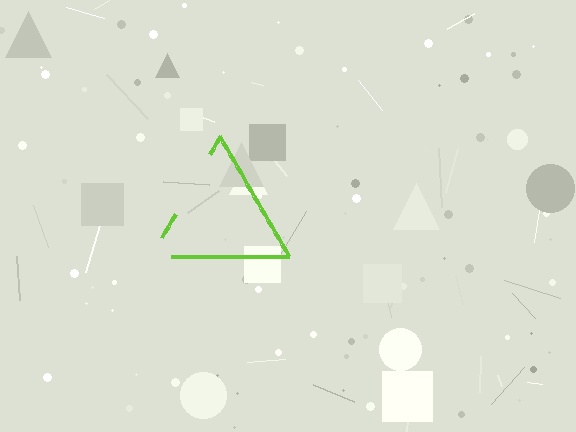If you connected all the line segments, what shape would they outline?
They would outline a triangle.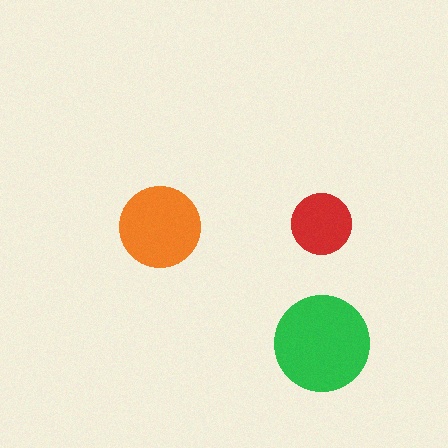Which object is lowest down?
The green circle is bottommost.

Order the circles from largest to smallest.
the green one, the orange one, the red one.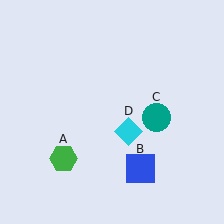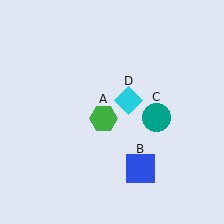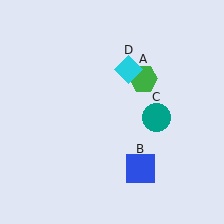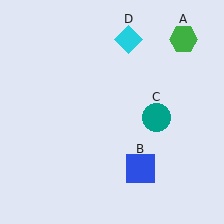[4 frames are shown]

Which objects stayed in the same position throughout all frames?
Blue square (object B) and teal circle (object C) remained stationary.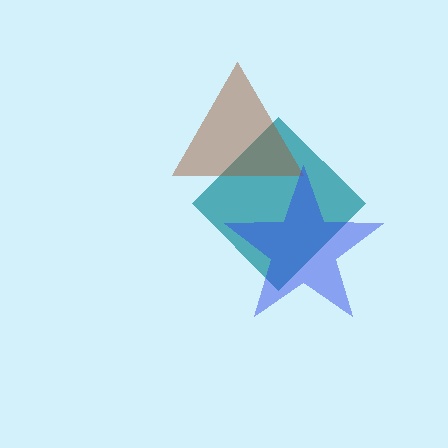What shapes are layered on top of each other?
The layered shapes are: a teal diamond, a brown triangle, a blue star.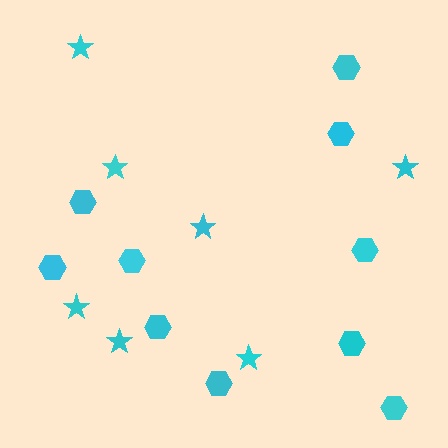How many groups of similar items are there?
There are 2 groups: one group of hexagons (10) and one group of stars (7).